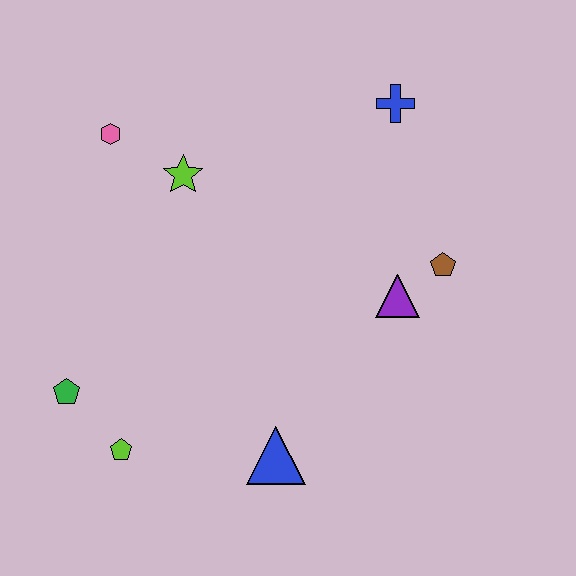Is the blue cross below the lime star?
No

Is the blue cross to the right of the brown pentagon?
No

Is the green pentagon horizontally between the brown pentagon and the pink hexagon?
No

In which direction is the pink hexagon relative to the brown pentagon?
The pink hexagon is to the left of the brown pentagon.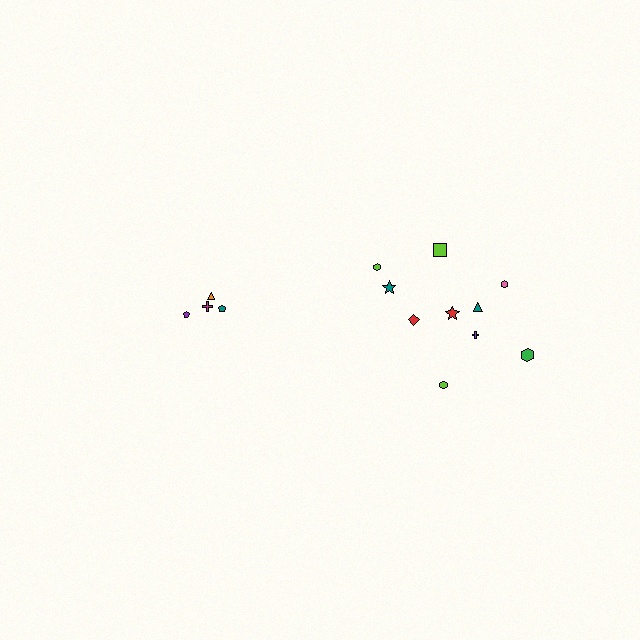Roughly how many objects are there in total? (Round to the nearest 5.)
Roughly 15 objects in total.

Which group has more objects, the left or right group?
The right group.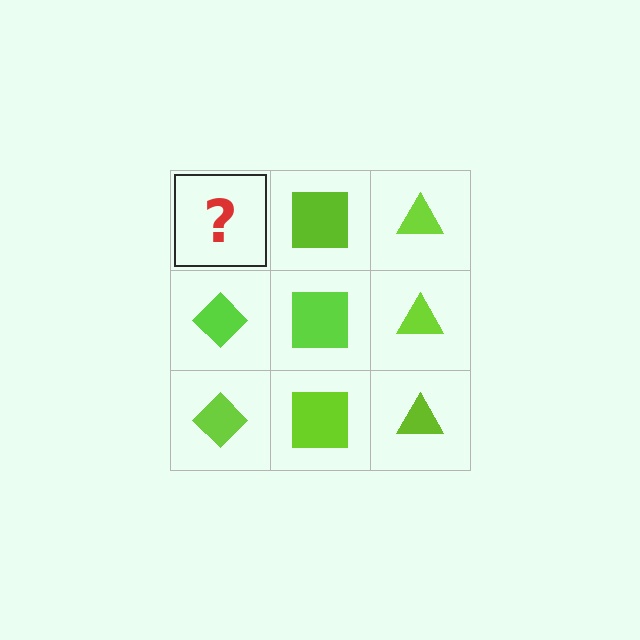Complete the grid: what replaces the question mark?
The question mark should be replaced with a lime diamond.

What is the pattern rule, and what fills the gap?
The rule is that each column has a consistent shape. The gap should be filled with a lime diamond.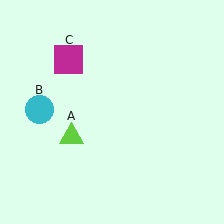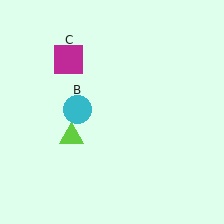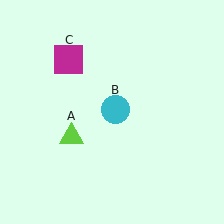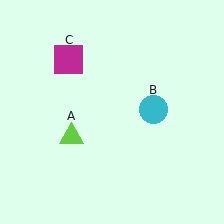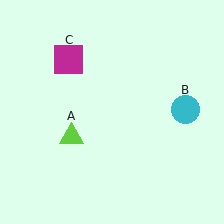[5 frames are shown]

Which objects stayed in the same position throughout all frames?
Lime triangle (object A) and magenta square (object C) remained stationary.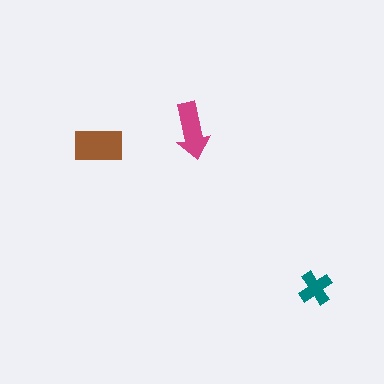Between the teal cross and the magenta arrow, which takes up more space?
The magenta arrow.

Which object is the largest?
The brown rectangle.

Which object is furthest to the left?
The brown rectangle is leftmost.